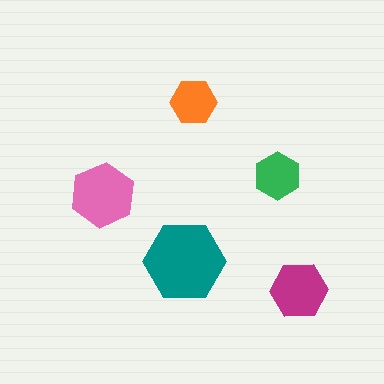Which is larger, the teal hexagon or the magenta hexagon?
The teal one.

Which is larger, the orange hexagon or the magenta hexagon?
The magenta one.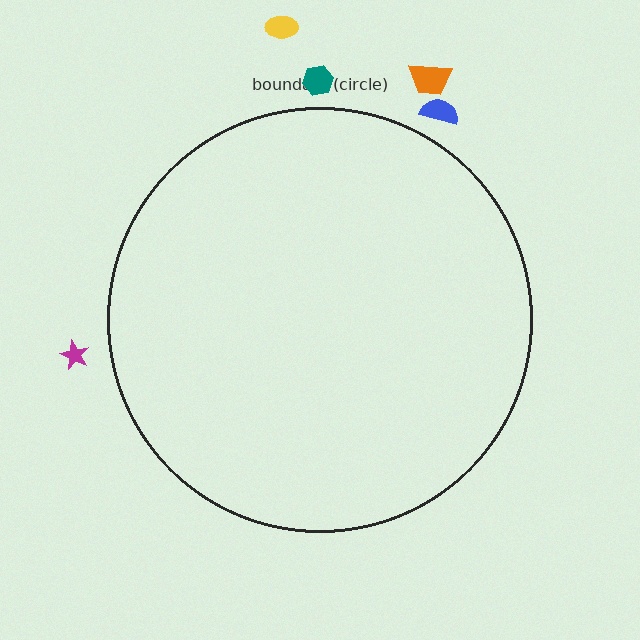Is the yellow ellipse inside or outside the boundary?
Outside.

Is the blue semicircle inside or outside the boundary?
Outside.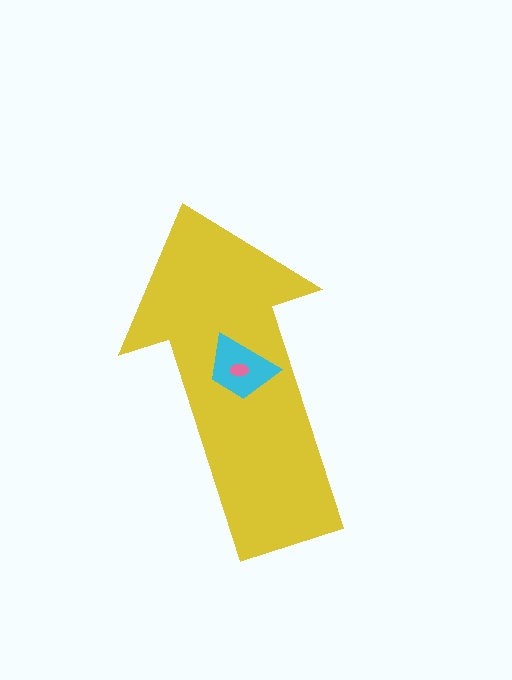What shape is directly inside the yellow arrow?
The cyan trapezoid.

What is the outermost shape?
The yellow arrow.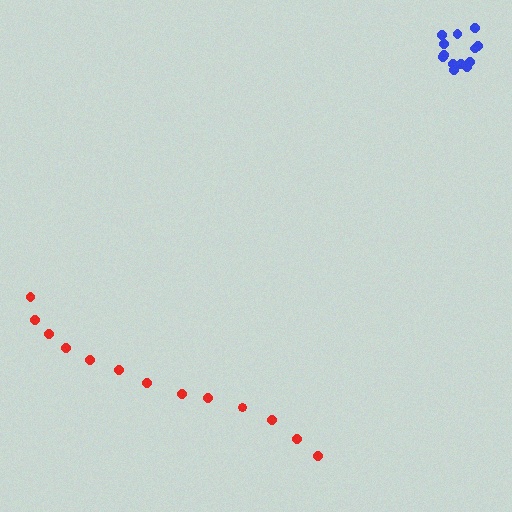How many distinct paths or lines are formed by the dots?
There are 2 distinct paths.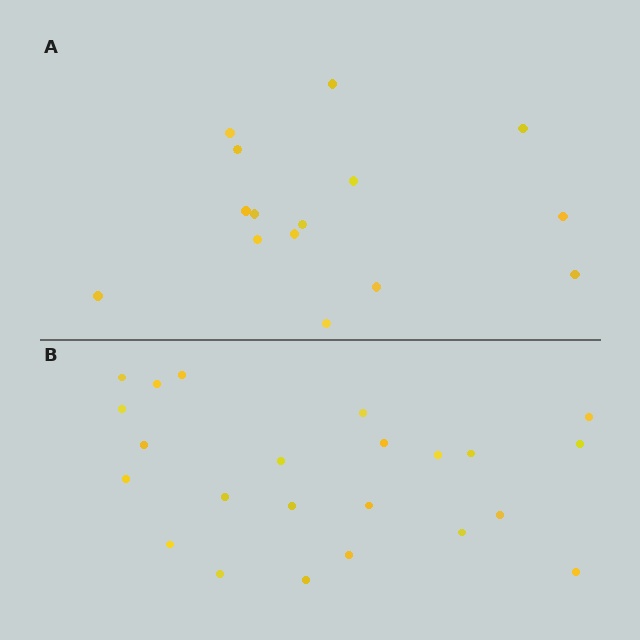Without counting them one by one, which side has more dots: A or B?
Region B (the bottom region) has more dots.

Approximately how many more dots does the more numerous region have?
Region B has roughly 8 or so more dots than region A.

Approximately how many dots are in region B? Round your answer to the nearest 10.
About 20 dots. (The exact count is 23, which rounds to 20.)